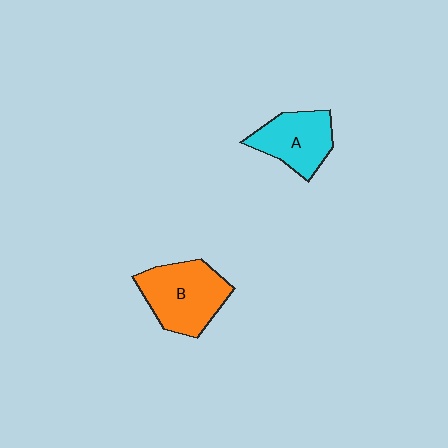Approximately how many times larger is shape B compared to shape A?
Approximately 1.3 times.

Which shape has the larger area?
Shape B (orange).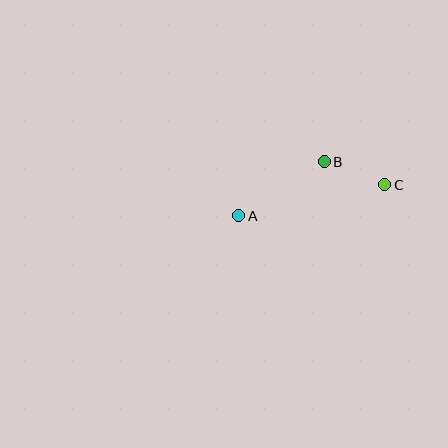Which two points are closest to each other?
Points B and C are closest to each other.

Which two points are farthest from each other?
Points A and C are farthest from each other.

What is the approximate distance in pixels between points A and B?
The distance between A and B is approximately 101 pixels.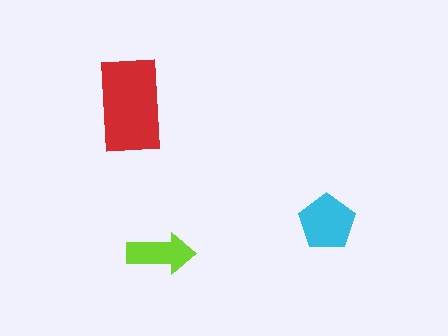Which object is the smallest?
The lime arrow.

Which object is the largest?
The red rectangle.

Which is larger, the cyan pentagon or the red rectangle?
The red rectangle.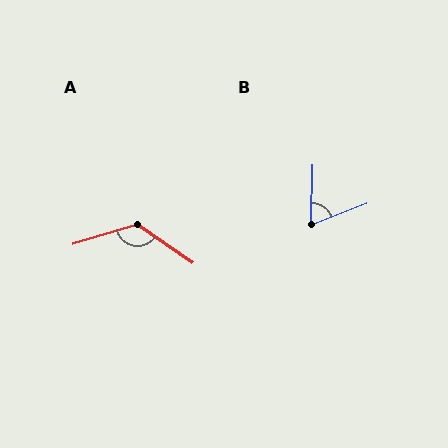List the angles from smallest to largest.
B (67°), A (128°).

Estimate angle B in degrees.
Approximately 67 degrees.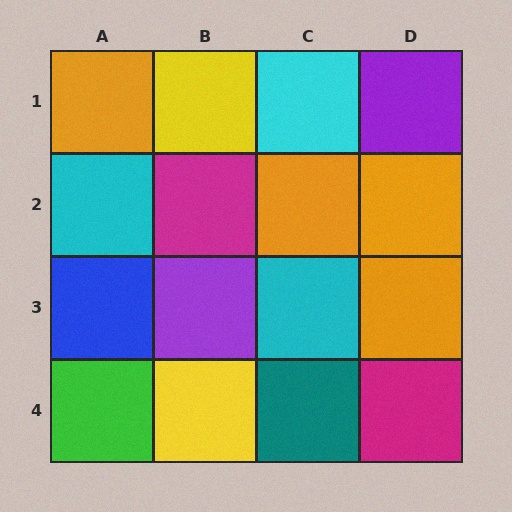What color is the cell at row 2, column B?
Magenta.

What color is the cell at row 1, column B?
Yellow.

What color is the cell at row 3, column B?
Purple.